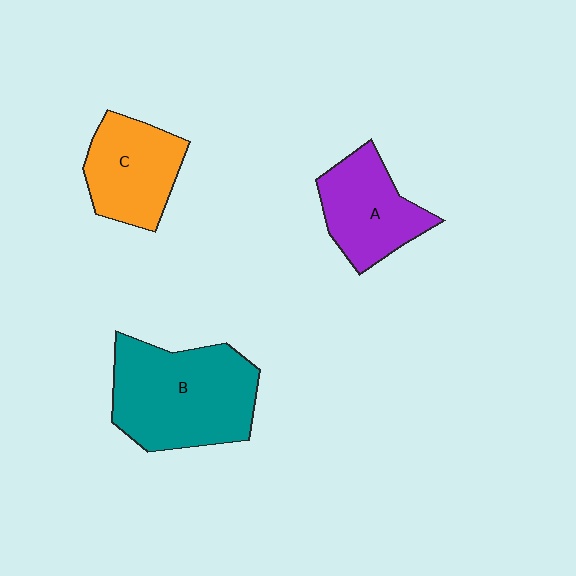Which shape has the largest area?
Shape B (teal).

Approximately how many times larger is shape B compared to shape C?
Approximately 1.6 times.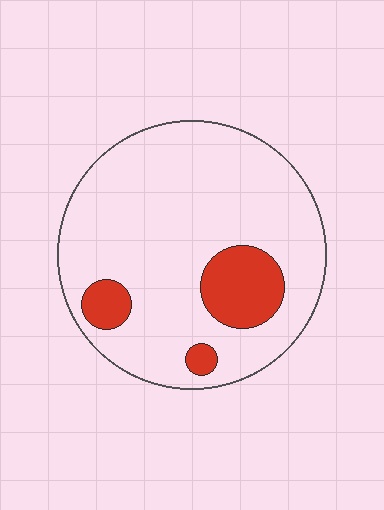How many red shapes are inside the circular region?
3.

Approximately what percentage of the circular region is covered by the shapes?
Approximately 15%.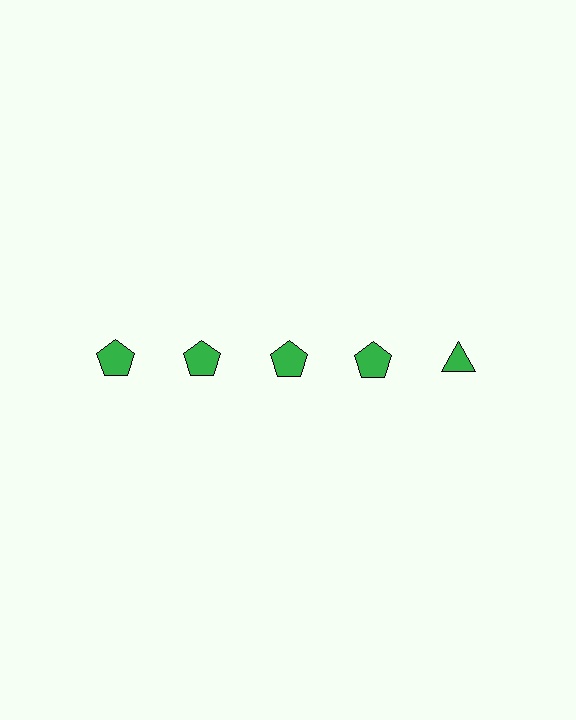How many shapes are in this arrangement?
There are 5 shapes arranged in a grid pattern.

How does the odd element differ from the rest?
It has a different shape: triangle instead of pentagon.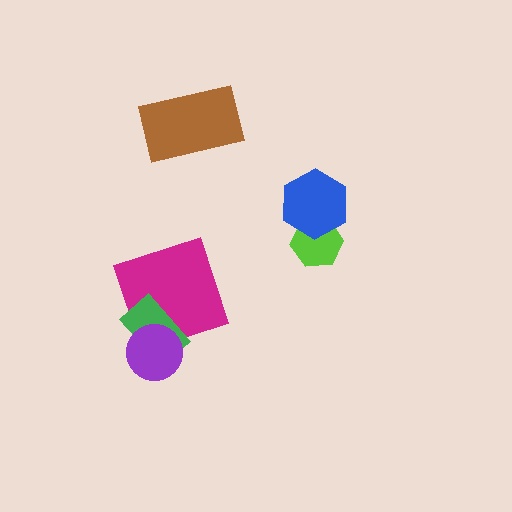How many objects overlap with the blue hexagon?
1 object overlaps with the blue hexagon.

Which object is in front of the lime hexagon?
The blue hexagon is in front of the lime hexagon.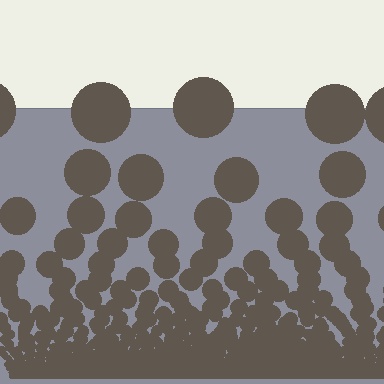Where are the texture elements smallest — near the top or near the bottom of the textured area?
Near the bottom.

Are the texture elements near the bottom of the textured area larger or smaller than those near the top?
Smaller. The gradient is inverted — elements near the bottom are smaller and denser.